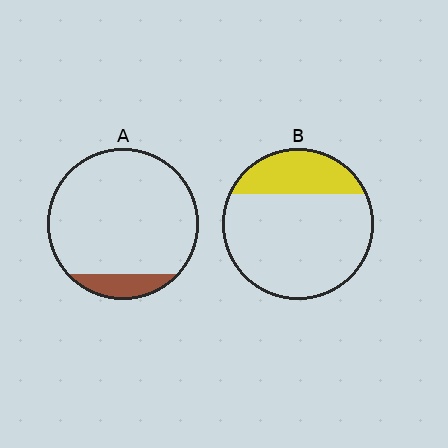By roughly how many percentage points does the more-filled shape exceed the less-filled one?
By roughly 15 percentage points (B over A).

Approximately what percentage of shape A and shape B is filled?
A is approximately 10% and B is approximately 25%.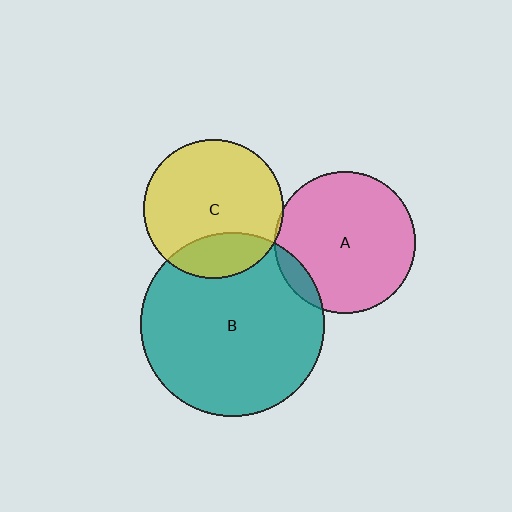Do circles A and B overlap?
Yes.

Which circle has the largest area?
Circle B (teal).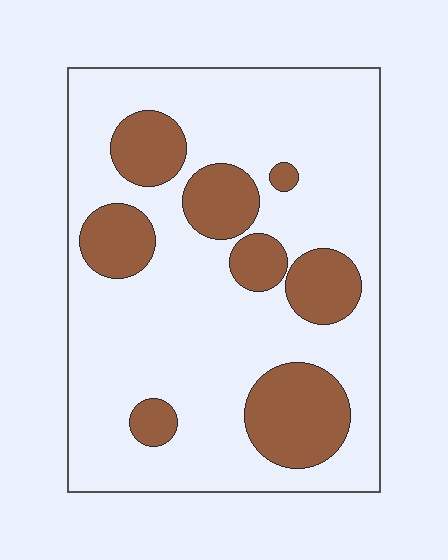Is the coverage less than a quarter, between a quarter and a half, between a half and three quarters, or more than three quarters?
Less than a quarter.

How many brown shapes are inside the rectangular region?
8.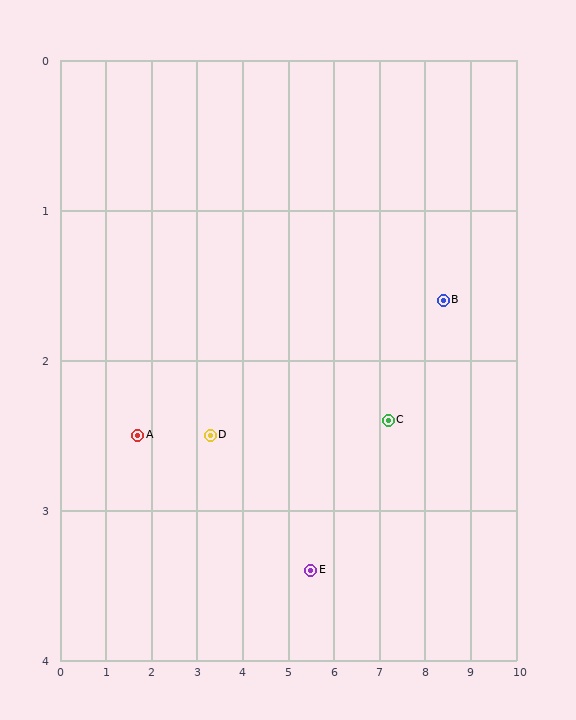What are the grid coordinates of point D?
Point D is at approximately (3.3, 2.5).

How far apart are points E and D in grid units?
Points E and D are about 2.4 grid units apart.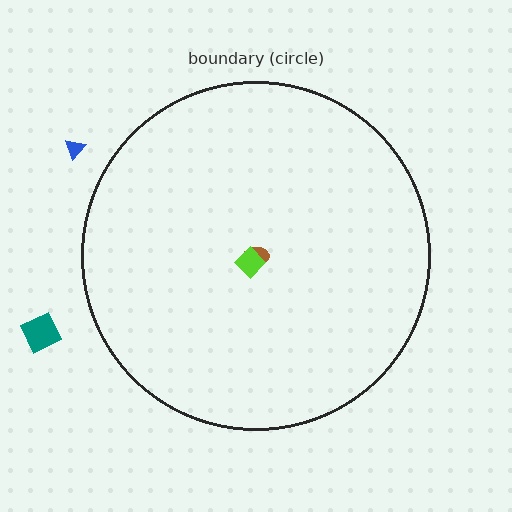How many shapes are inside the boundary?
2 inside, 2 outside.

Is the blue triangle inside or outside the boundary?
Outside.